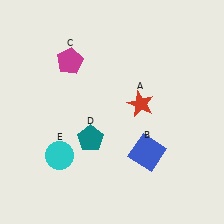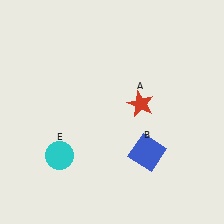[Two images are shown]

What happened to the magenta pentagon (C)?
The magenta pentagon (C) was removed in Image 2. It was in the top-left area of Image 1.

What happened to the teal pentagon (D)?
The teal pentagon (D) was removed in Image 2. It was in the bottom-left area of Image 1.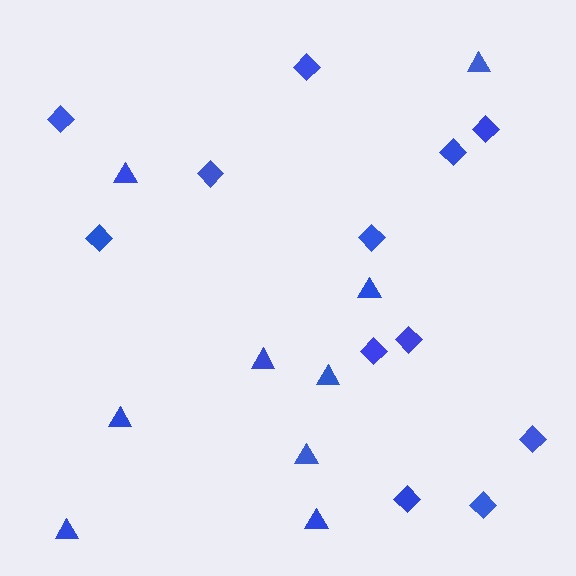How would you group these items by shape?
There are 2 groups: one group of triangles (9) and one group of diamonds (12).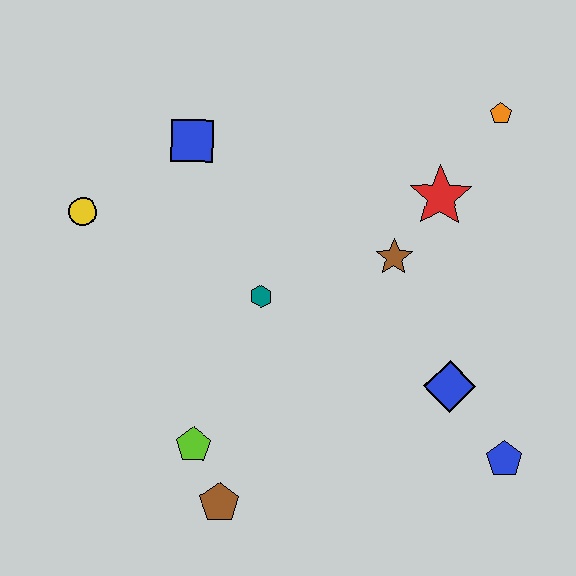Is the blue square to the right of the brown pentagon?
No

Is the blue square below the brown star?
No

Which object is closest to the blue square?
The yellow circle is closest to the blue square.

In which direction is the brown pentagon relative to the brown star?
The brown pentagon is below the brown star.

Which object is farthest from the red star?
The brown pentagon is farthest from the red star.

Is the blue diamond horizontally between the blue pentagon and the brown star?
Yes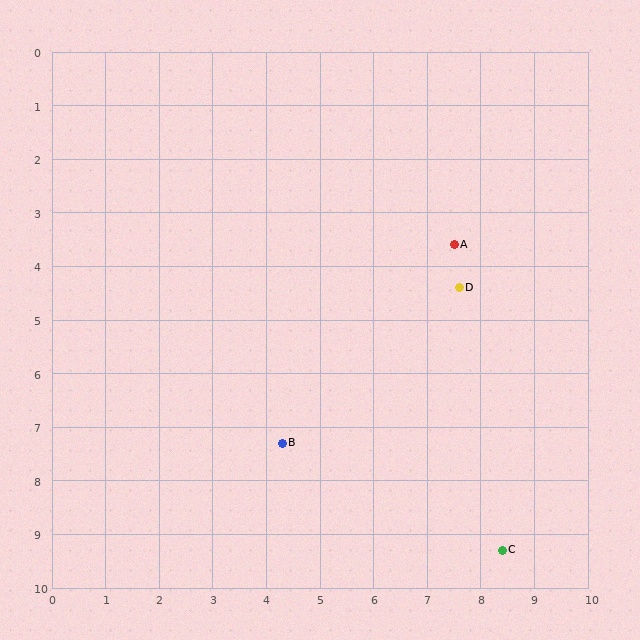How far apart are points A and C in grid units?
Points A and C are about 5.8 grid units apart.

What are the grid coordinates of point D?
Point D is at approximately (7.6, 4.4).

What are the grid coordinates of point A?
Point A is at approximately (7.5, 3.6).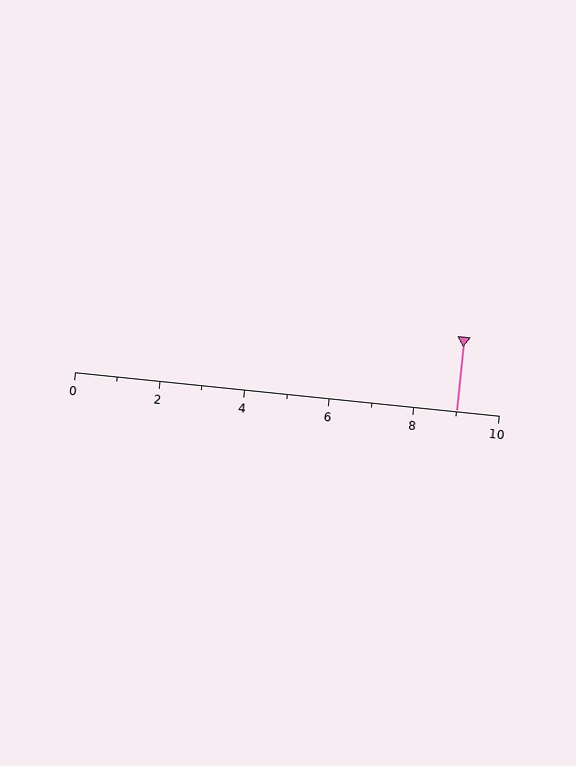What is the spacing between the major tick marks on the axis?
The major ticks are spaced 2 apart.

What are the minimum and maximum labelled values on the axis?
The axis runs from 0 to 10.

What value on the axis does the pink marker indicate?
The marker indicates approximately 9.